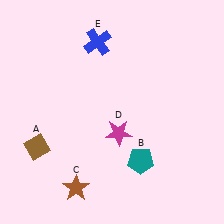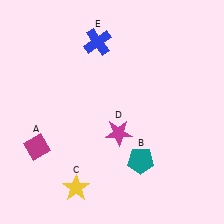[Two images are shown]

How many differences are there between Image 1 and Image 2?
There are 2 differences between the two images.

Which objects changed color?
A changed from brown to magenta. C changed from brown to yellow.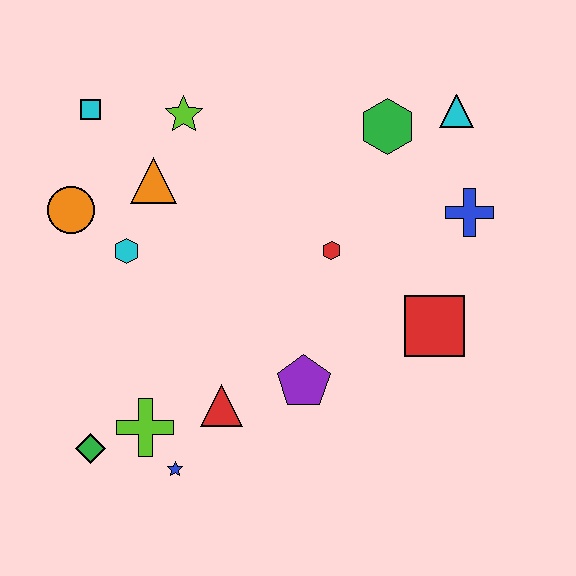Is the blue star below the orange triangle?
Yes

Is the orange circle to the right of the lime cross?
No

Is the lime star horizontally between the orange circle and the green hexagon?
Yes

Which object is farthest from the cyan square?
The red square is farthest from the cyan square.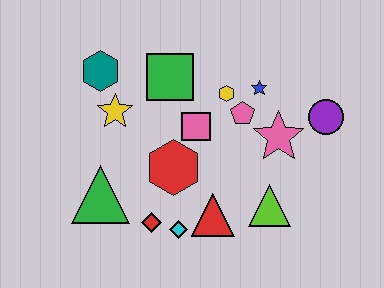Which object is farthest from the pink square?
The purple circle is farthest from the pink square.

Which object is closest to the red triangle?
The cyan diamond is closest to the red triangle.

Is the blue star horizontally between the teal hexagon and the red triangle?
No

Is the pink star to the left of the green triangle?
No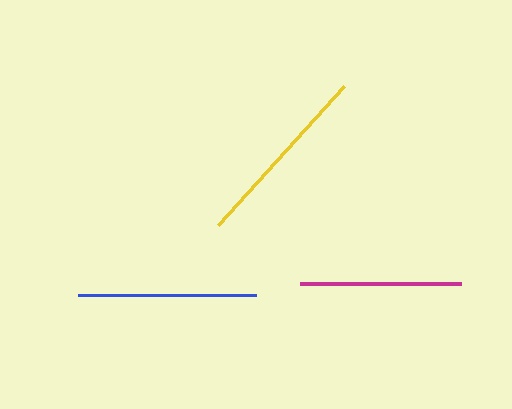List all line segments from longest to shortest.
From longest to shortest: yellow, blue, magenta.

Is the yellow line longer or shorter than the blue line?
The yellow line is longer than the blue line.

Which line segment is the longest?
The yellow line is the longest at approximately 188 pixels.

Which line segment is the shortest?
The magenta line is the shortest at approximately 160 pixels.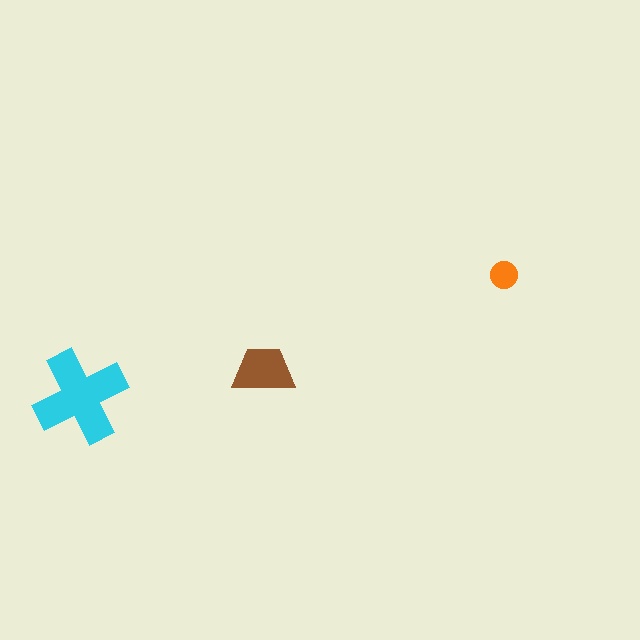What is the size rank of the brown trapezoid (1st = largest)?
2nd.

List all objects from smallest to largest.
The orange circle, the brown trapezoid, the cyan cross.